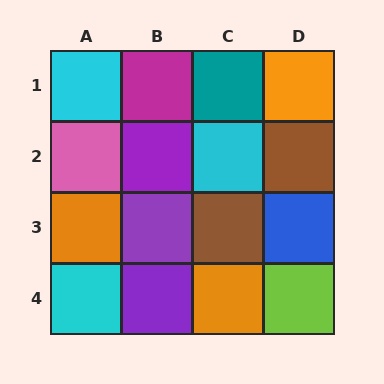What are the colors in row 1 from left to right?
Cyan, magenta, teal, orange.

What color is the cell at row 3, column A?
Orange.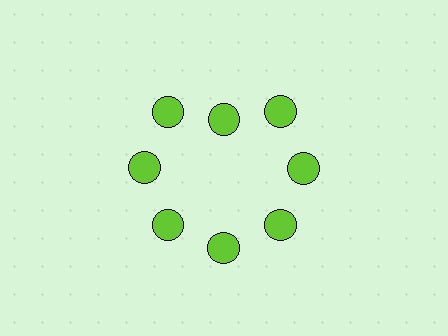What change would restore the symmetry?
The symmetry would be restored by moving it outward, back onto the ring so that all 8 circles sit at equal angles and equal distance from the center.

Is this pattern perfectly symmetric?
No. The 8 lime circles are arranged in a ring, but one element near the 12 o'clock position is pulled inward toward the center, breaking the 8-fold rotational symmetry.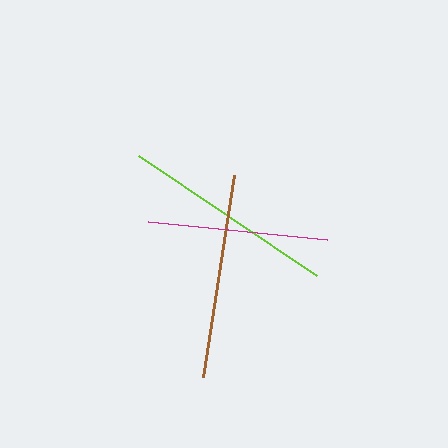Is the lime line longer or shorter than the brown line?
The lime line is longer than the brown line.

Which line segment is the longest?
The lime line is the longest at approximately 215 pixels.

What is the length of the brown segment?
The brown segment is approximately 205 pixels long.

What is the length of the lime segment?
The lime segment is approximately 215 pixels long.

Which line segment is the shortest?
The magenta line is the shortest at approximately 180 pixels.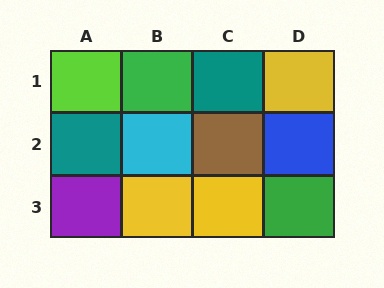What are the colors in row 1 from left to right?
Lime, green, teal, yellow.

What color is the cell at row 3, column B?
Yellow.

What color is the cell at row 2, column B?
Cyan.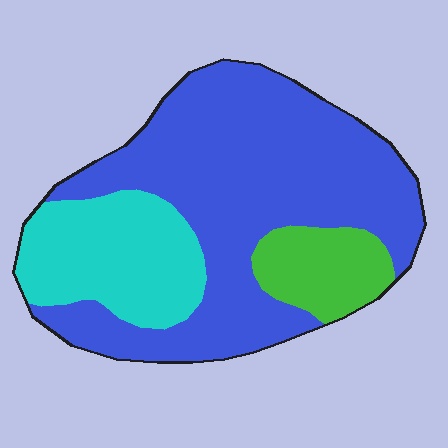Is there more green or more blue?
Blue.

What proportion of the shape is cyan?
Cyan covers around 25% of the shape.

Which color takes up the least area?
Green, at roughly 10%.